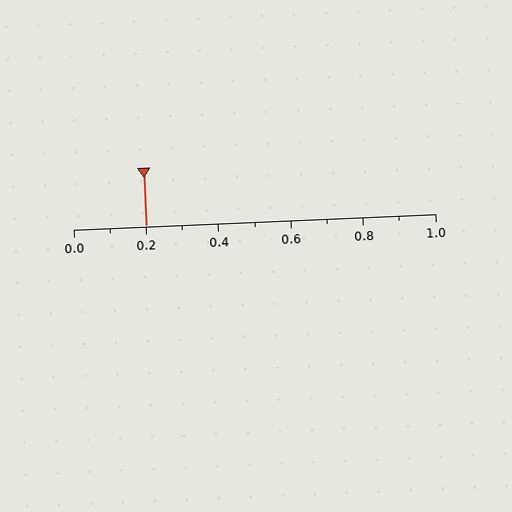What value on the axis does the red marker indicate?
The marker indicates approximately 0.2.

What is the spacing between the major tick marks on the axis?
The major ticks are spaced 0.2 apart.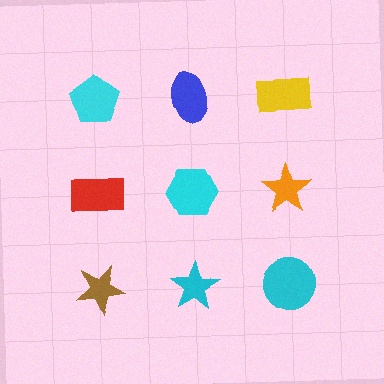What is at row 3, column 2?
A cyan star.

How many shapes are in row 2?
3 shapes.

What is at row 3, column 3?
A cyan circle.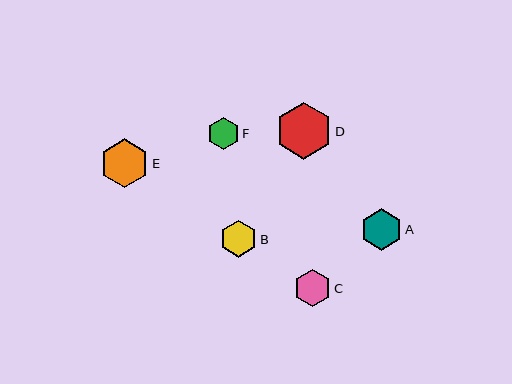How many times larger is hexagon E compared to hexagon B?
Hexagon E is approximately 1.3 times the size of hexagon B.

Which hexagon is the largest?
Hexagon D is the largest with a size of approximately 57 pixels.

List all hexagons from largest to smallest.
From largest to smallest: D, E, A, C, B, F.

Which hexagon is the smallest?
Hexagon F is the smallest with a size of approximately 32 pixels.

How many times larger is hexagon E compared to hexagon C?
Hexagon E is approximately 1.3 times the size of hexagon C.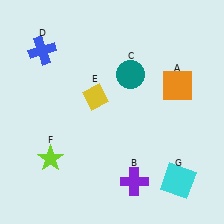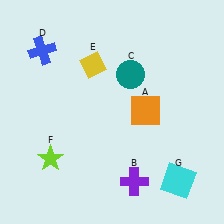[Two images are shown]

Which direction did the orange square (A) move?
The orange square (A) moved left.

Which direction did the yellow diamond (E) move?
The yellow diamond (E) moved up.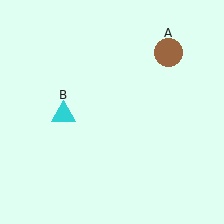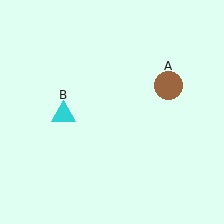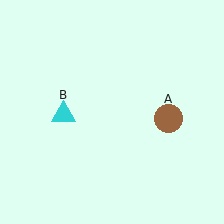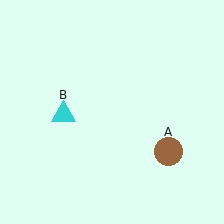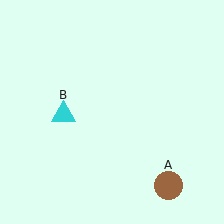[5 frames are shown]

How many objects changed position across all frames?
1 object changed position: brown circle (object A).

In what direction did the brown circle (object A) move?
The brown circle (object A) moved down.